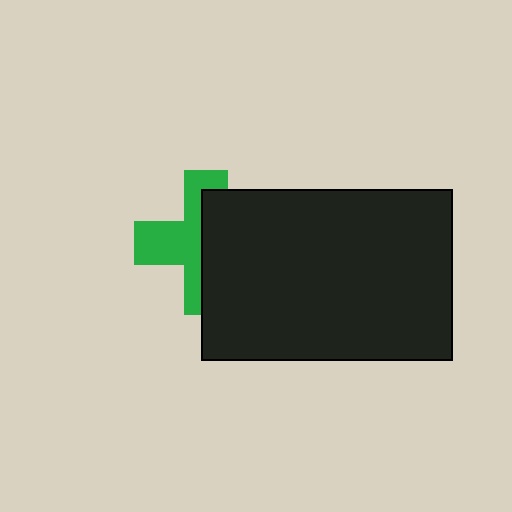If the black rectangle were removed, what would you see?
You would see the complete green cross.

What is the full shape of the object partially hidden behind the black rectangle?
The partially hidden object is a green cross.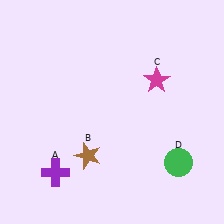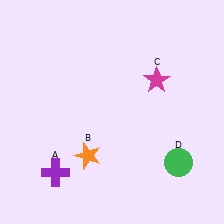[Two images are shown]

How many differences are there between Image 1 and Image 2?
There is 1 difference between the two images.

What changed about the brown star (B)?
In Image 1, B is brown. In Image 2, it changed to orange.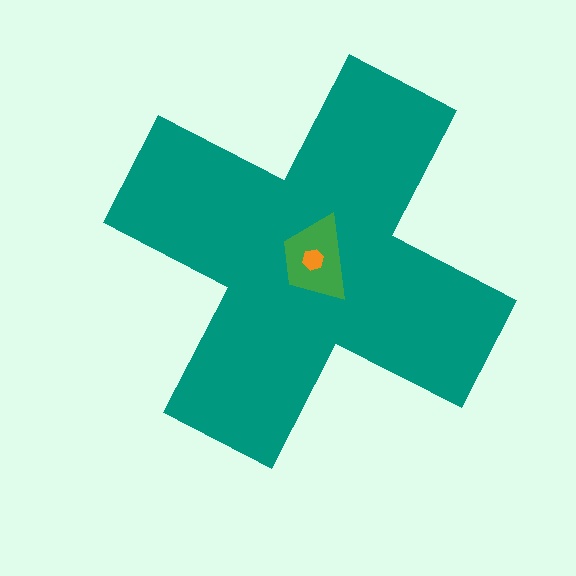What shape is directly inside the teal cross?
The green trapezoid.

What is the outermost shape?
The teal cross.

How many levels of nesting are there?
3.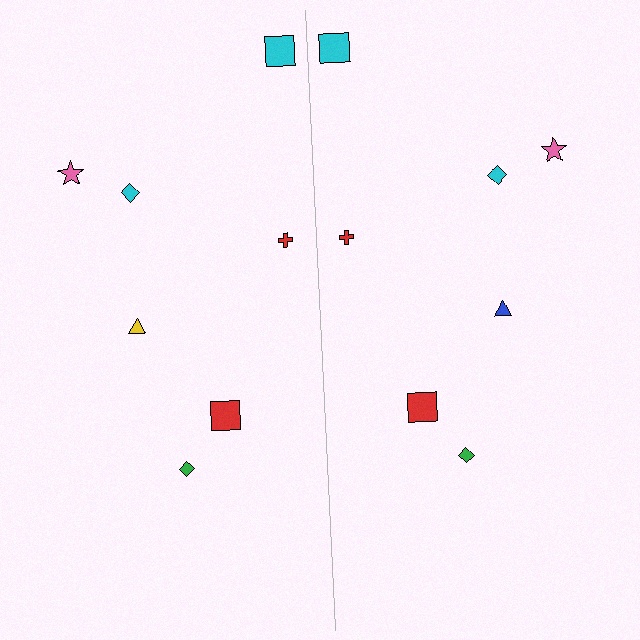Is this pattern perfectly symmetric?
No, the pattern is not perfectly symmetric. The blue triangle on the right side breaks the symmetry — its mirror counterpart is yellow.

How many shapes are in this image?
There are 14 shapes in this image.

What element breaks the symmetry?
The blue triangle on the right side breaks the symmetry — its mirror counterpart is yellow.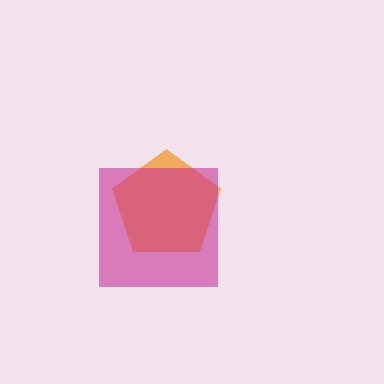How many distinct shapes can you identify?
There are 2 distinct shapes: an orange pentagon, a magenta square.